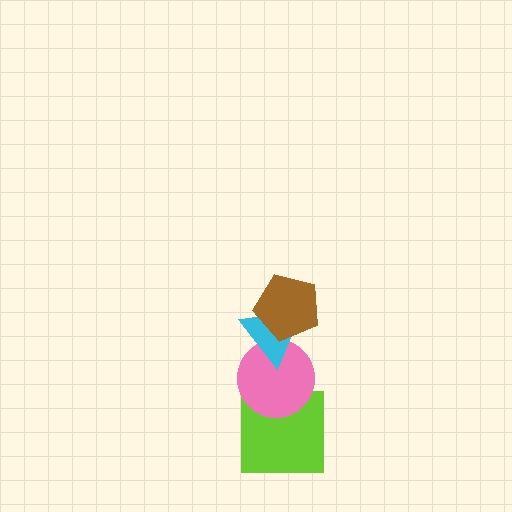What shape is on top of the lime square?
The pink circle is on top of the lime square.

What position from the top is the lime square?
The lime square is 4th from the top.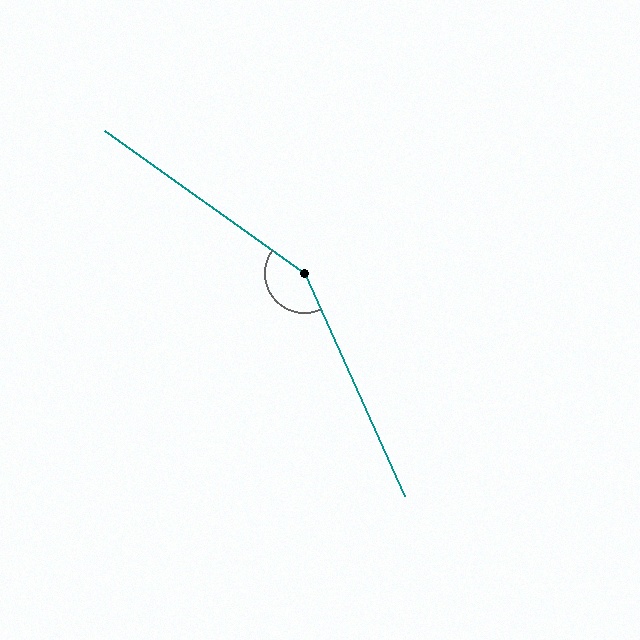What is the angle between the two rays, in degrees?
Approximately 150 degrees.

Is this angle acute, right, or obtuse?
It is obtuse.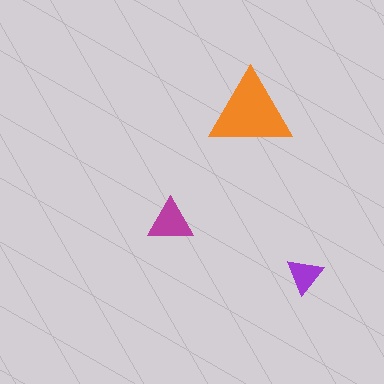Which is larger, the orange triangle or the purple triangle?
The orange one.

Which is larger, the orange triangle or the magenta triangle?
The orange one.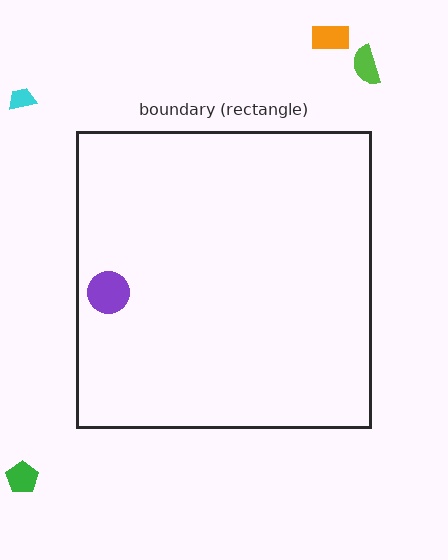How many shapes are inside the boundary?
1 inside, 4 outside.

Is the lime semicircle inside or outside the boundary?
Outside.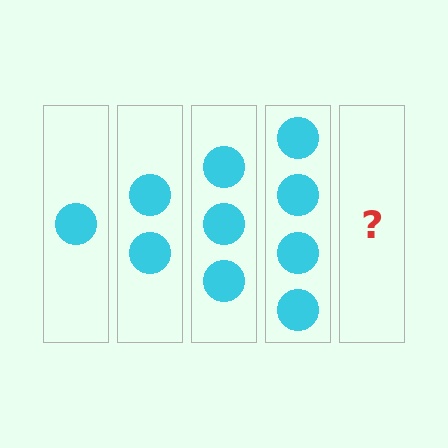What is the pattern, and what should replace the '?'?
The pattern is that each step adds one more circle. The '?' should be 5 circles.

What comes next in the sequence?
The next element should be 5 circles.